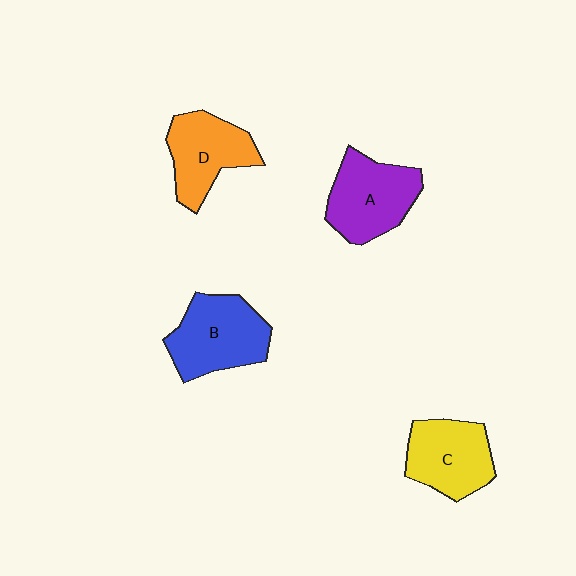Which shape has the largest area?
Shape B (blue).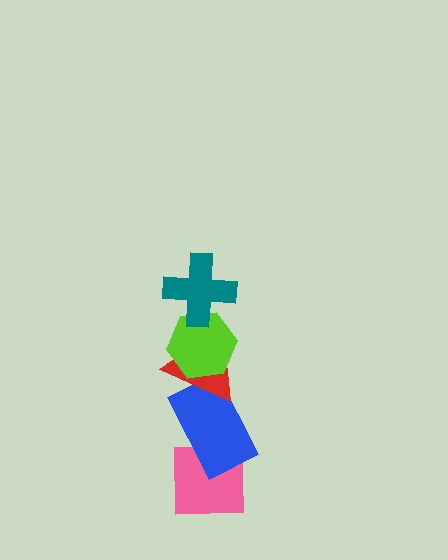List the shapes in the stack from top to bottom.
From top to bottom: the teal cross, the lime hexagon, the red triangle, the blue rectangle, the pink square.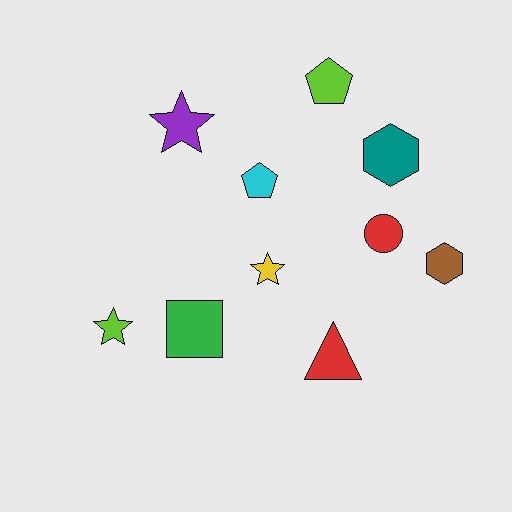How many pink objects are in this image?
There are no pink objects.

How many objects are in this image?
There are 10 objects.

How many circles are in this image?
There is 1 circle.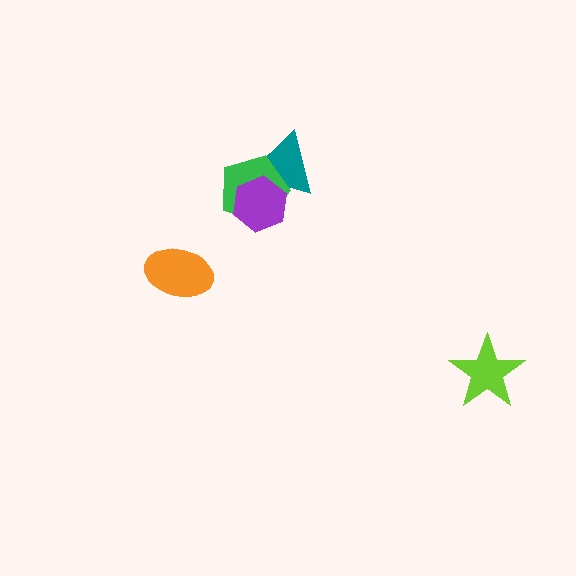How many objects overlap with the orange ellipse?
0 objects overlap with the orange ellipse.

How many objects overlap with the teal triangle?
2 objects overlap with the teal triangle.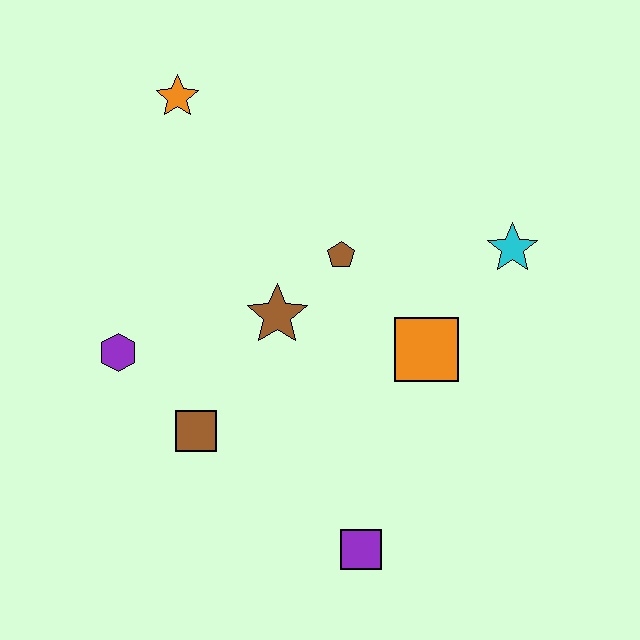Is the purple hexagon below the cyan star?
Yes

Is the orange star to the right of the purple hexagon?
Yes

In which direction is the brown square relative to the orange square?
The brown square is to the left of the orange square.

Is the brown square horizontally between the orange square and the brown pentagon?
No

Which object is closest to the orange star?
The brown pentagon is closest to the orange star.